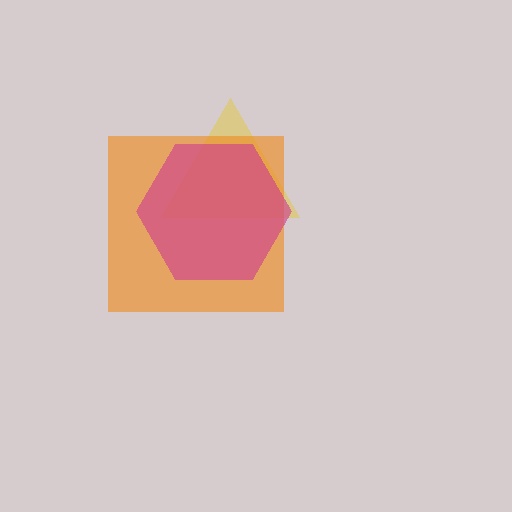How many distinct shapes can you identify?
There are 3 distinct shapes: a yellow triangle, an orange square, a magenta hexagon.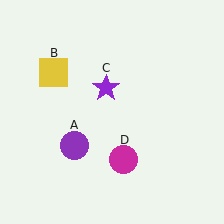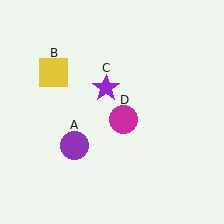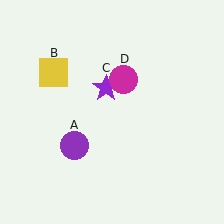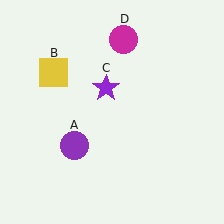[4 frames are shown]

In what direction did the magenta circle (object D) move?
The magenta circle (object D) moved up.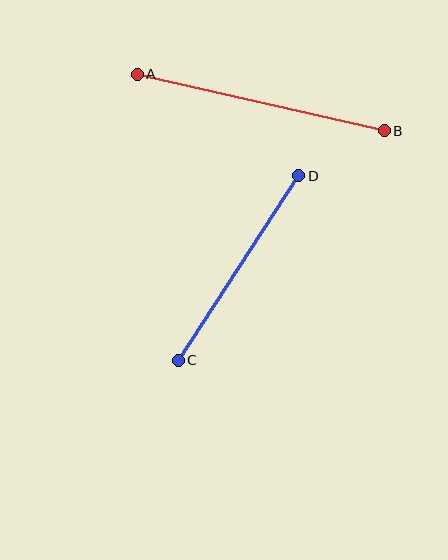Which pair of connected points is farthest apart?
Points A and B are farthest apart.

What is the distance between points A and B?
The distance is approximately 253 pixels.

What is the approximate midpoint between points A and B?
The midpoint is at approximately (261, 102) pixels.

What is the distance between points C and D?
The distance is approximately 220 pixels.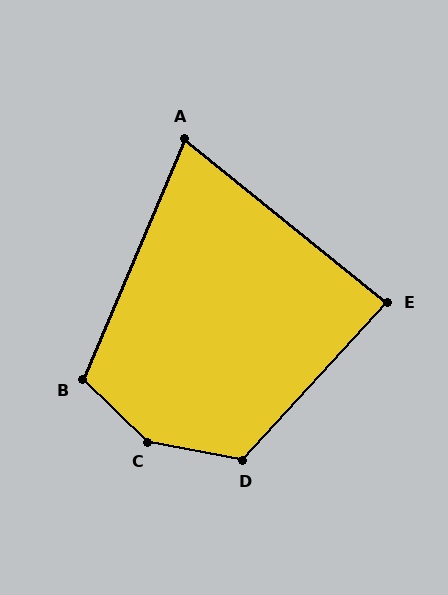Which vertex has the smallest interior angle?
A, at approximately 74 degrees.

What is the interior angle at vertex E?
Approximately 86 degrees (approximately right).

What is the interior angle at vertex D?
Approximately 122 degrees (obtuse).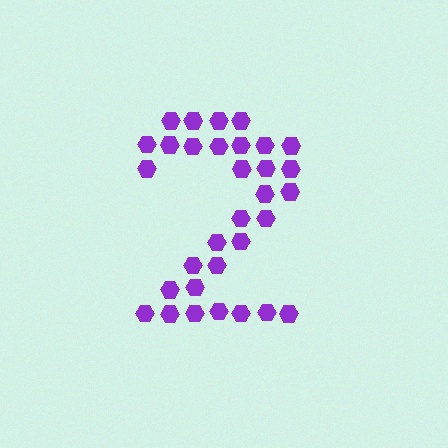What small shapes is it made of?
It is made of small hexagons.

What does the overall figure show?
The overall figure shows the digit 2.